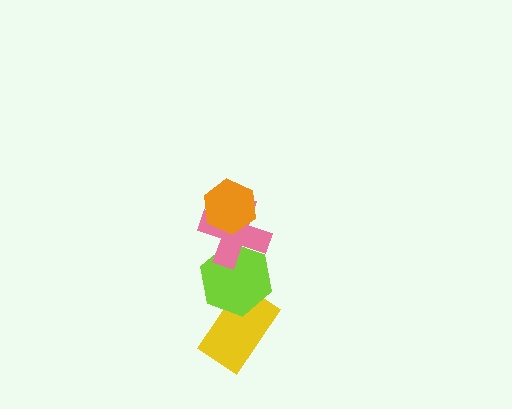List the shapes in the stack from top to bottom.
From top to bottom: the orange hexagon, the pink cross, the lime hexagon, the yellow rectangle.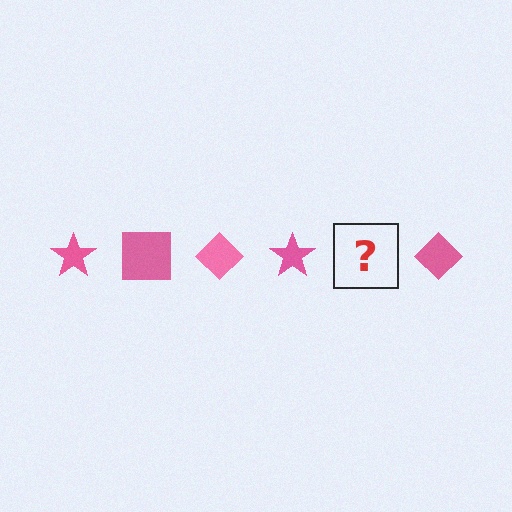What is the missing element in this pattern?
The missing element is a pink square.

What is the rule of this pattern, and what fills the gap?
The rule is that the pattern cycles through star, square, diamond shapes in pink. The gap should be filled with a pink square.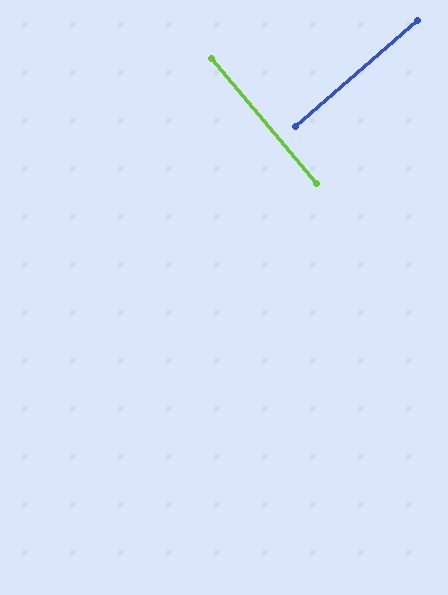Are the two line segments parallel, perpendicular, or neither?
Perpendicular — they meet at approximately 89°.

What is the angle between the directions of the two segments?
Approximately 89 degrees.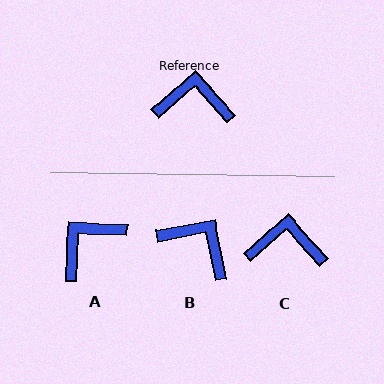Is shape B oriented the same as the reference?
No, it is off by about 31 degrees.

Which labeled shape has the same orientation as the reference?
C.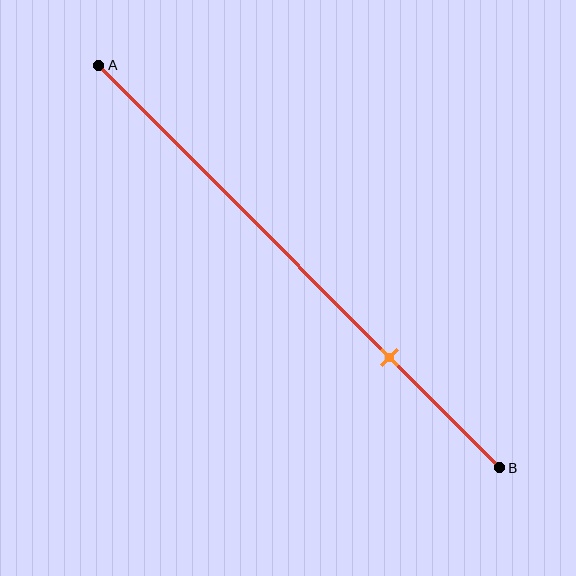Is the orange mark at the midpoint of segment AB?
No, the mark is at about 75% from A, not at the 50% midpoint.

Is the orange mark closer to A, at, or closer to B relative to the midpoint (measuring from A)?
The orange mark is closer to point B than the midpoint of segment AB.